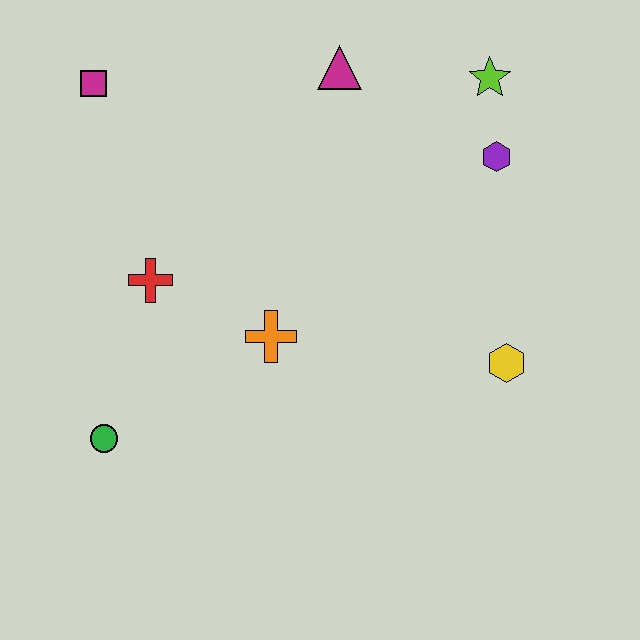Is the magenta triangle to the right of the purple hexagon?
No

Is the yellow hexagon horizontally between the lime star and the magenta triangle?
No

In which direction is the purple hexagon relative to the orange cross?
The purple hexagon is to the right of the orange cross.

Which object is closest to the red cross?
The orange cross is closest to the red cross.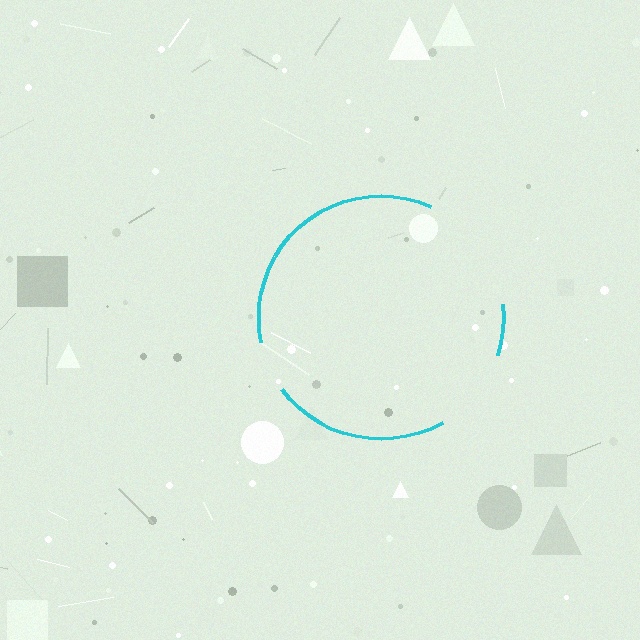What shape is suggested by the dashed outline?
The dashed outline suggests a circle.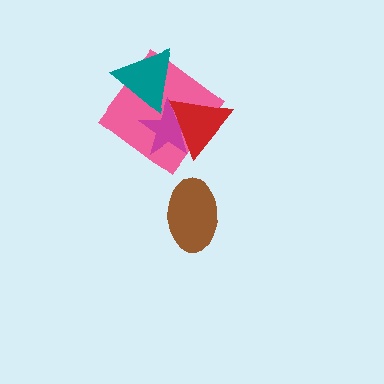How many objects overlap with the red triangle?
2 objects overlap with the red triangle.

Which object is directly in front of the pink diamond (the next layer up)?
The magenta star is directly in front of the pink diamond.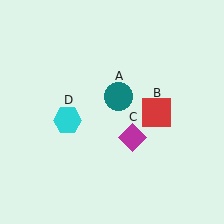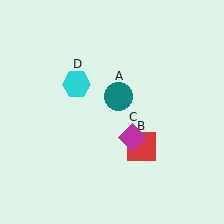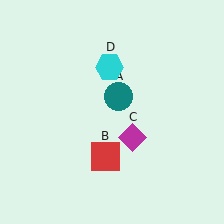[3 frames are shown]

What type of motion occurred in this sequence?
The red square (object B), cyan hexagon (object D) rotated clockwise around the center of the scene.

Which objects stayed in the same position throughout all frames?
Teal circle (object A) and magenta diamond (object C) remained stationary.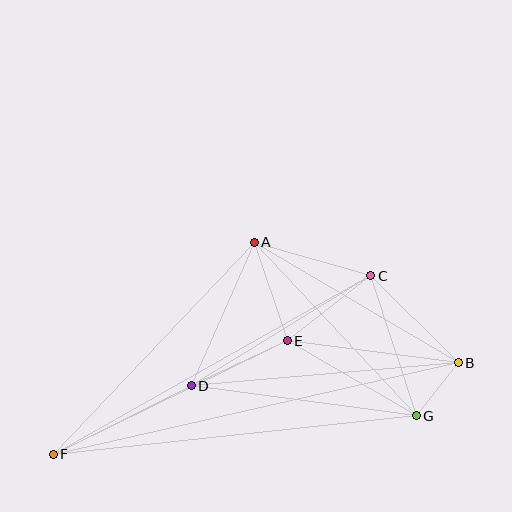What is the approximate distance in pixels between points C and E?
The distance between C and E is approximately 106 pixels.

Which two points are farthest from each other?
Points B and F are farthest from each other.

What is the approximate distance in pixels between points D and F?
The distance between D and F is approximately 154 pixels.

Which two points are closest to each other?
Points B and G are closest to each other.